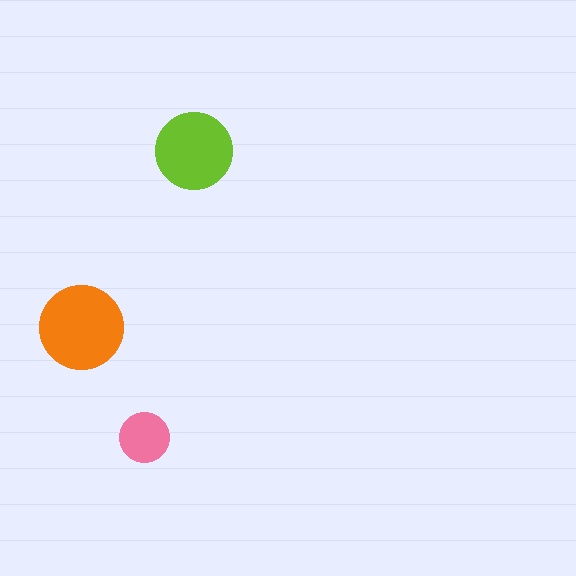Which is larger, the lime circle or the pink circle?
The lime one.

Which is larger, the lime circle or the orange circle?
The orange one.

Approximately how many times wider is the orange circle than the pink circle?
About 1.5 times wider.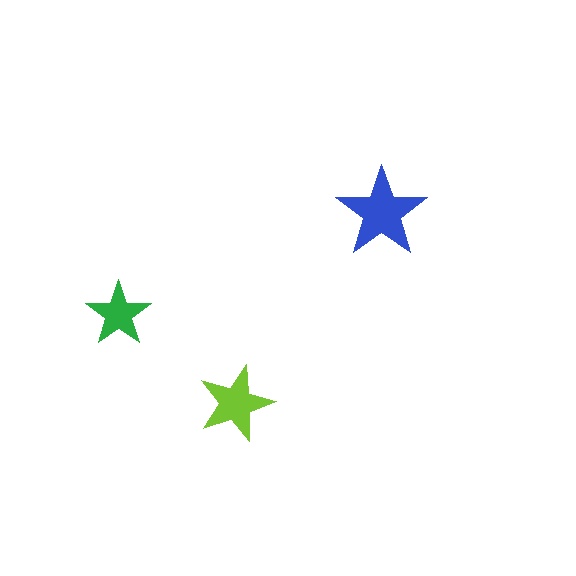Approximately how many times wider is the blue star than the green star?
About 1.5 times wider.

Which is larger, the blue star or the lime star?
The blue one.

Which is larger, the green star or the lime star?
The lime one.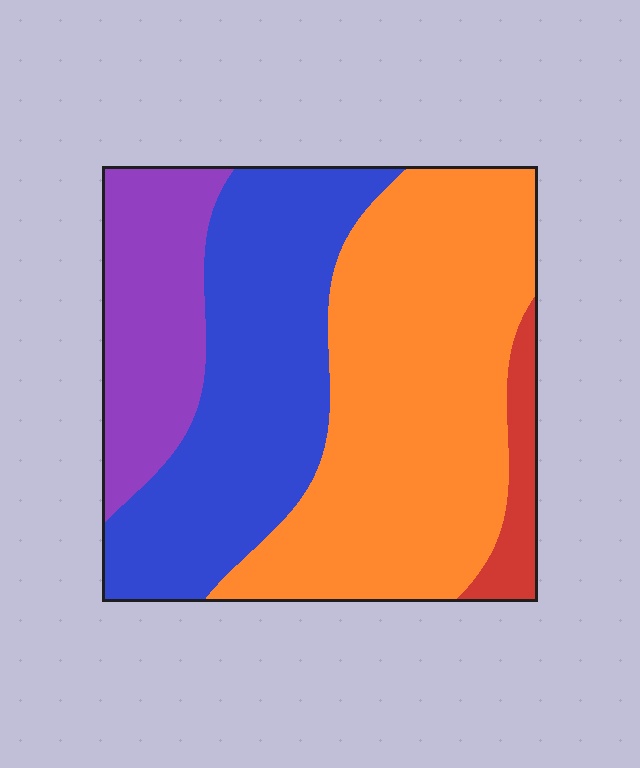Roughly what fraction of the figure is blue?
Blue takes up about one third (1/3) of the figure.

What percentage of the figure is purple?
Purple covers 17% of the figure.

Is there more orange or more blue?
Orange.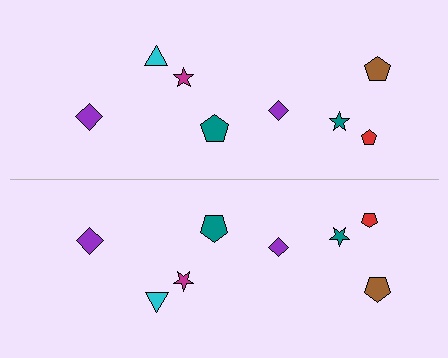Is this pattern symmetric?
Yes, this pattern has bilateral (reflection) symmetry.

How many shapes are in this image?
There are 16 shapes in this image.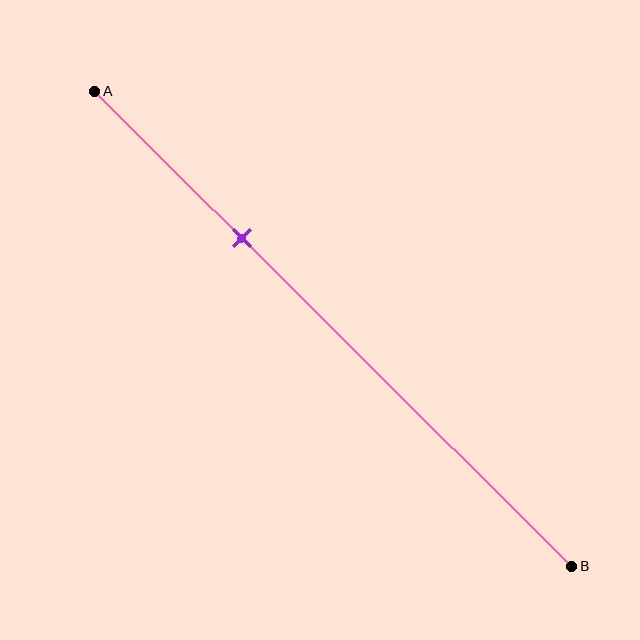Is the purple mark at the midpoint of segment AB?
No, the mark is at about 30% from A, not at the 50% midpoint.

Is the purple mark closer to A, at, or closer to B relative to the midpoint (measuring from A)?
The purple mark is closer to point A than the midpoint of segment AB.